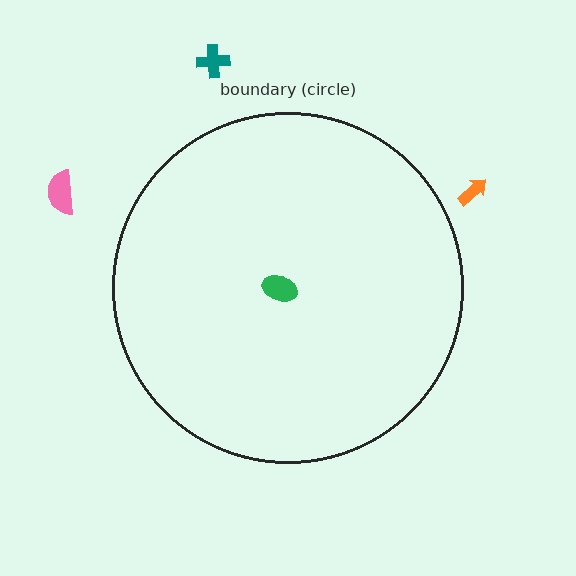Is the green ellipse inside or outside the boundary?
Inside.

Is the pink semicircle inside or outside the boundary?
Outside.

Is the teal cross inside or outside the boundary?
Outside.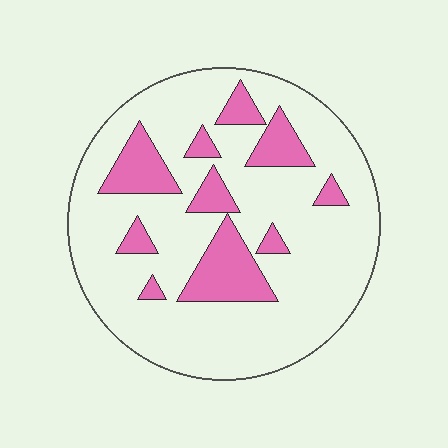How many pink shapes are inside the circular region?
10.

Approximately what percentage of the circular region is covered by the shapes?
Approximately 20%.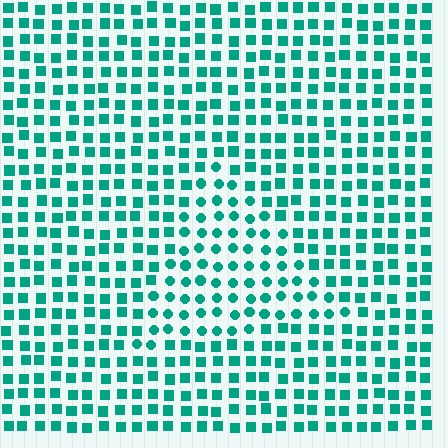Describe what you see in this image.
The image is filled with small teal elements arranged in a uniform grid. A triangle-shaped region contains circles, while the surrounding area contains squares. The boundary is defined purely by the change in element shape.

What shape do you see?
I see a triangle.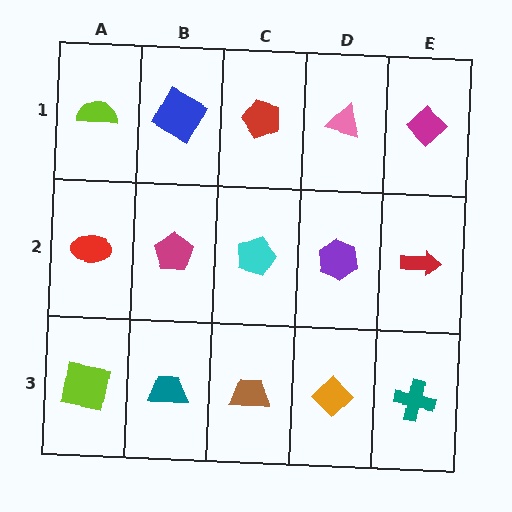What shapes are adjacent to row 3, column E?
A red arrow (row 2, column E), an orange diamond (row 3, column D).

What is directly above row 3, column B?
A magenta pentagon.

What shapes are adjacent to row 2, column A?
A lime semicircle (row 1, column A), a lime square (row 3, column A), a magenta pentagon (row 2, column B).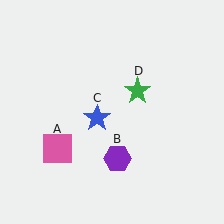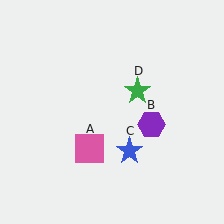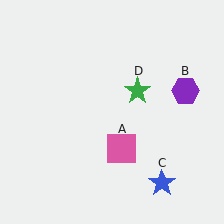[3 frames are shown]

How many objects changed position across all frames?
3 objects changed position: pink square (object A), purple hexagon (object B), blue star (object C).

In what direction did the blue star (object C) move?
The blue star (object C) moved down and to the right.